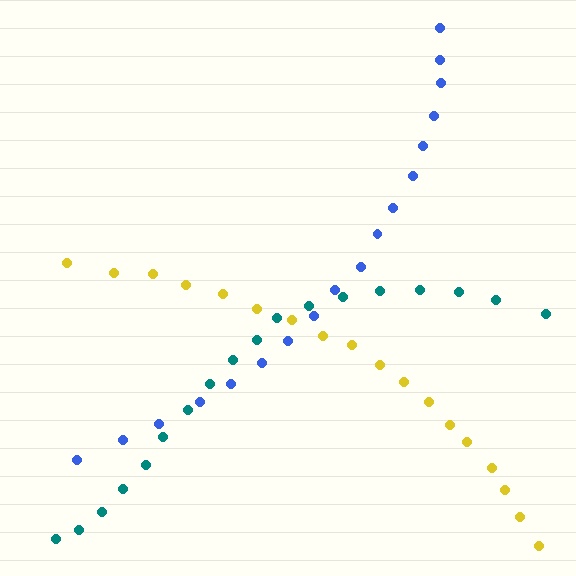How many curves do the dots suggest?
There are 3 distinct paths.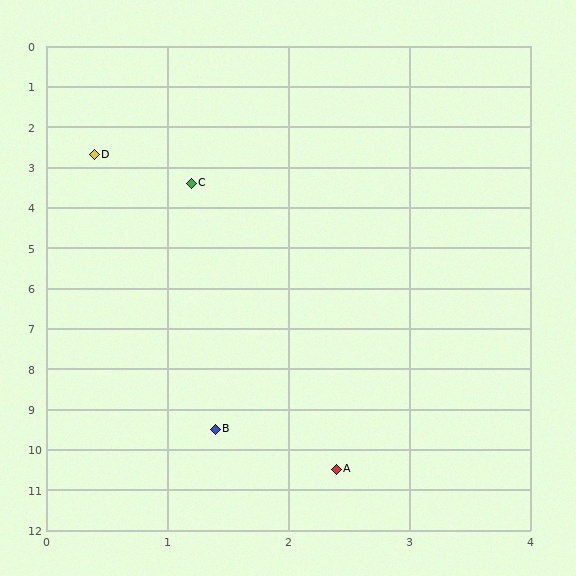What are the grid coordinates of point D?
Point D is at approximately (0.4, 2.7).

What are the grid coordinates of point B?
Point B is at approximately (1.4, 9.5).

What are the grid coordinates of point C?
Point C is at approximately (1.2, 3.4).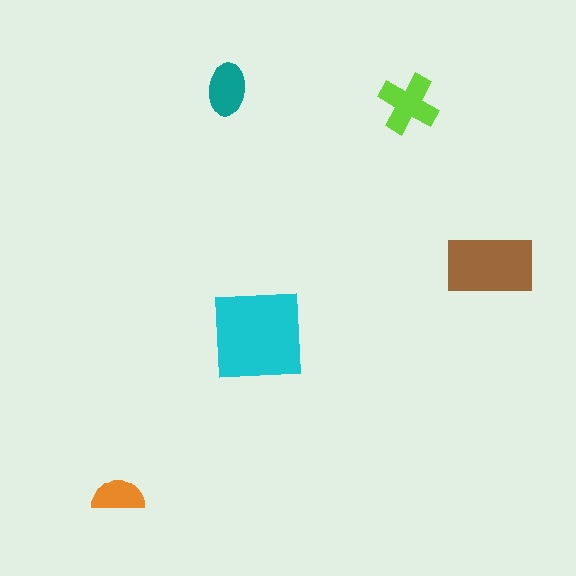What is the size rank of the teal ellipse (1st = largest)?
4th.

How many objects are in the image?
There are 5 objects in the image.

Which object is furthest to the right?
The brown rectangle is rightmost.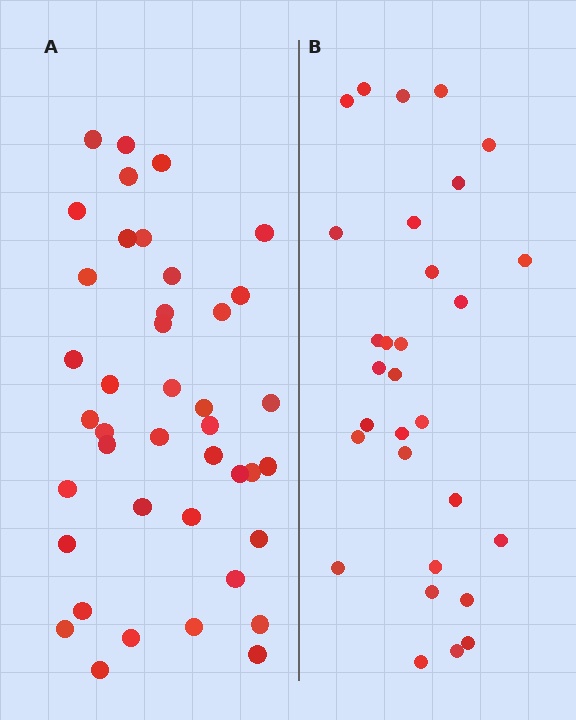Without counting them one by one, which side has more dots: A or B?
Region A (the left region) has more dots.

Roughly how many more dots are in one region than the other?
Region A has roughly 12 or so more dots than region B.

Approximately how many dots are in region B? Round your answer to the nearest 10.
About 30 dots.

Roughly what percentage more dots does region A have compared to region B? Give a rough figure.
About 35% more.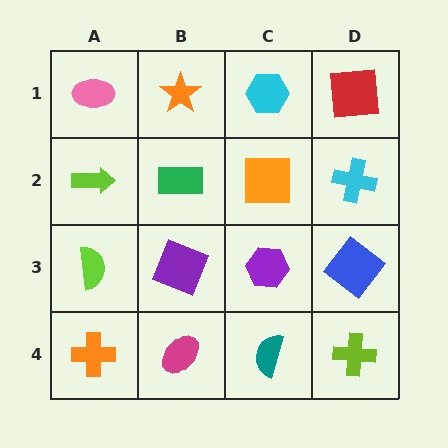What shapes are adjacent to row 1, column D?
A cyan cross (row 2, column D), a cyan hexagon (row 1, column C).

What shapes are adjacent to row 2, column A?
A pink ellipse (row 1, column A), a lime semicircle (row 3, column A), a green rectangle (row 2, column B).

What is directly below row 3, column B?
A magenta ellipse.